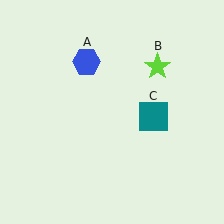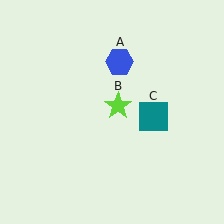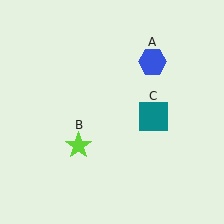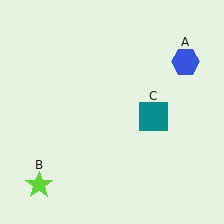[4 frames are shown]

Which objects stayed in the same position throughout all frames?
Teal square (object C) remained stationary.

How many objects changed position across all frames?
2 objects changed position: blue hexagon (object A), lime star (object B).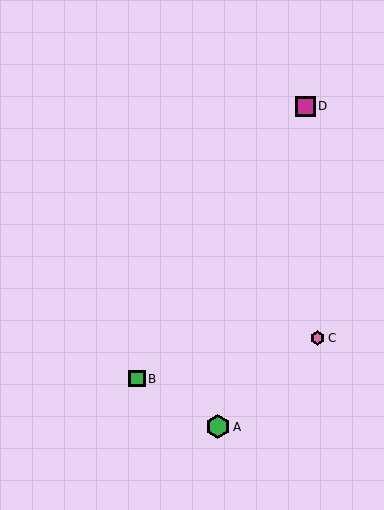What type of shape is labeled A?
Shape A is a green hexagon.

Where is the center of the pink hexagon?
The center of the pink hexagon is at (317, 338).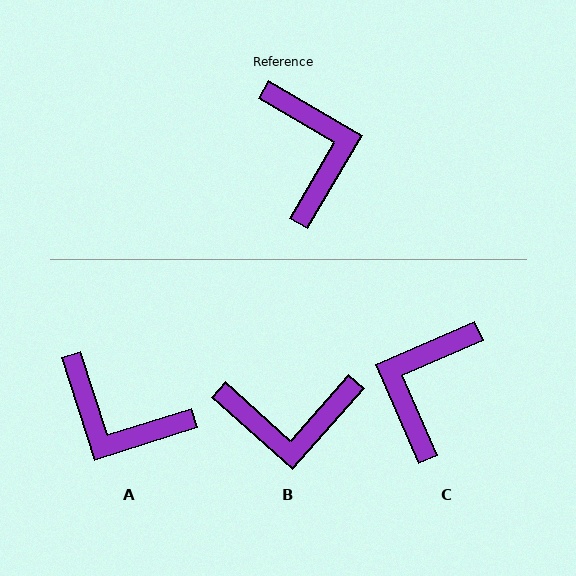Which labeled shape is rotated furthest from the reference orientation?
C, about 144 degrees away.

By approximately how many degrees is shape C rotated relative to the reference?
Approximately 144 degrees counter-clockwise.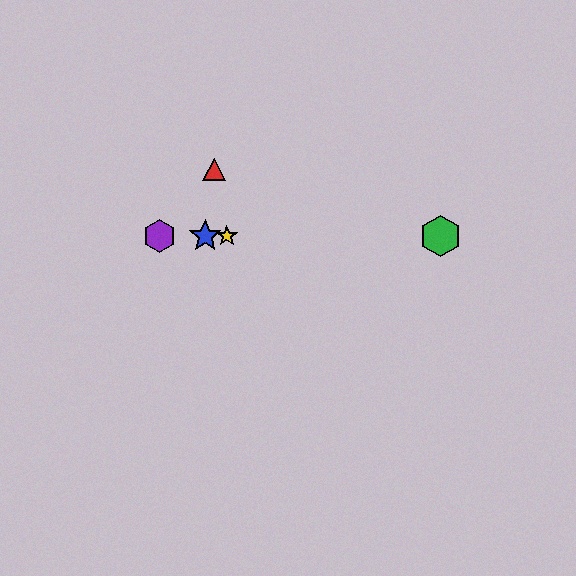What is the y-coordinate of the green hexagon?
The green hexagon is at y≈236.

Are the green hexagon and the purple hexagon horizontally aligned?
Yes, both are at y≈236.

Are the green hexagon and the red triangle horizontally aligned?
No, the green hexagon is at y≈236 and the red triangle is at y≈169.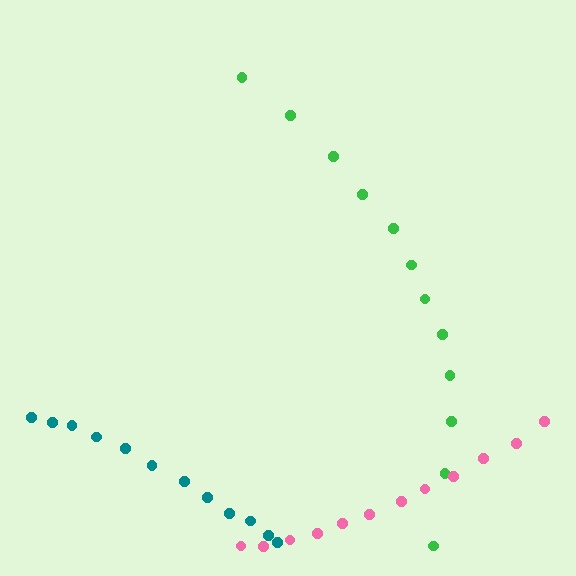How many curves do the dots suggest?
There are 3 distinct paths.